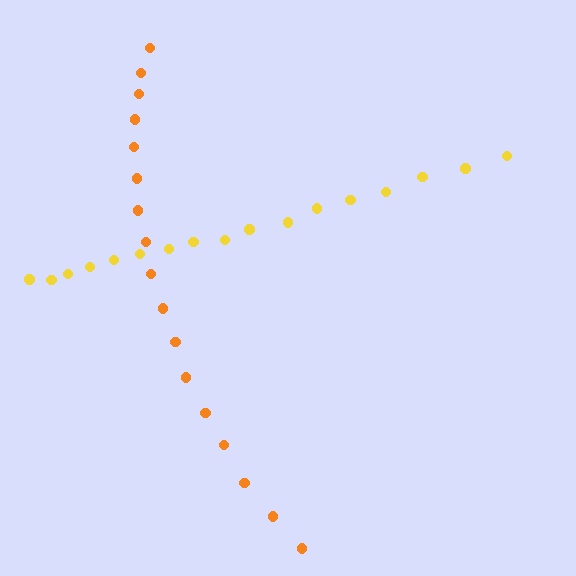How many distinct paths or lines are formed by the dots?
There are 2 distinct paths.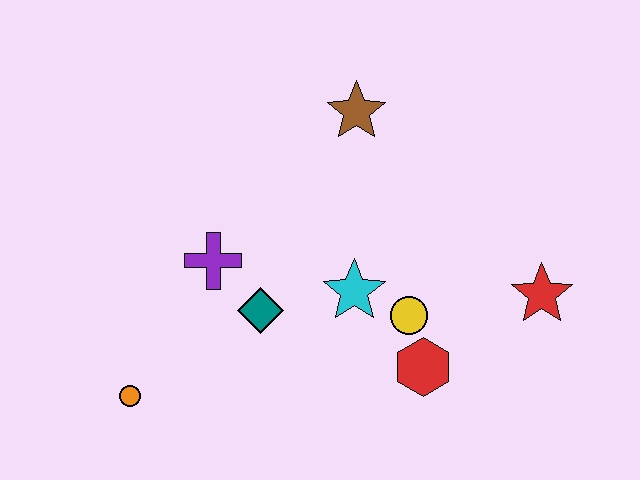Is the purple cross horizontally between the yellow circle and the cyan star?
No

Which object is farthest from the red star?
The orange circle is farthest from the red star.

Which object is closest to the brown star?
The cyan star is closest to the brown star.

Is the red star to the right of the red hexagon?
Yes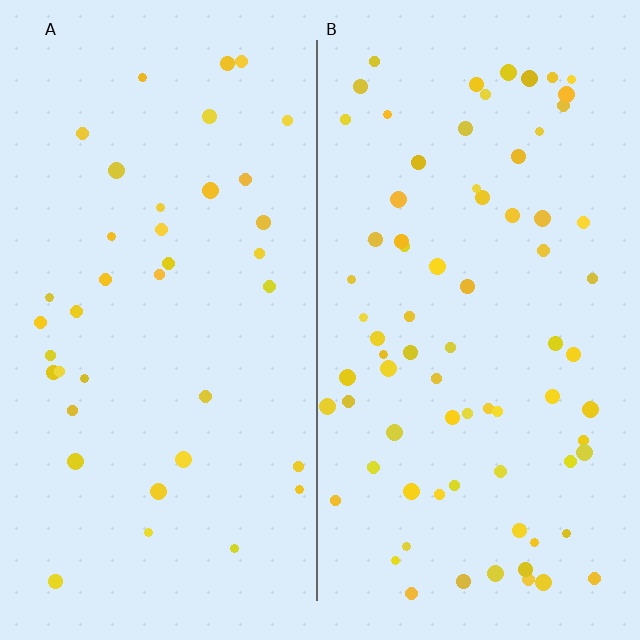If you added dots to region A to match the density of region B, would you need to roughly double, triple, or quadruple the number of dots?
Approximately double.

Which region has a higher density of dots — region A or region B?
B (the right).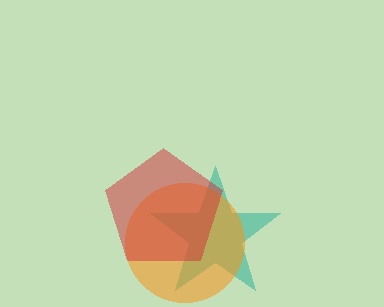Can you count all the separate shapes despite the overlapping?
Yes, there are 3 separate shapes.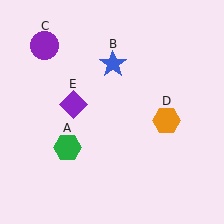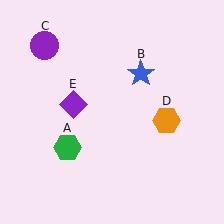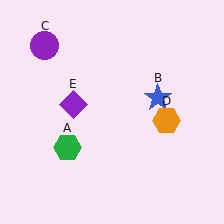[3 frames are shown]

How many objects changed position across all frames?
1 object changed position: blue star (object B).